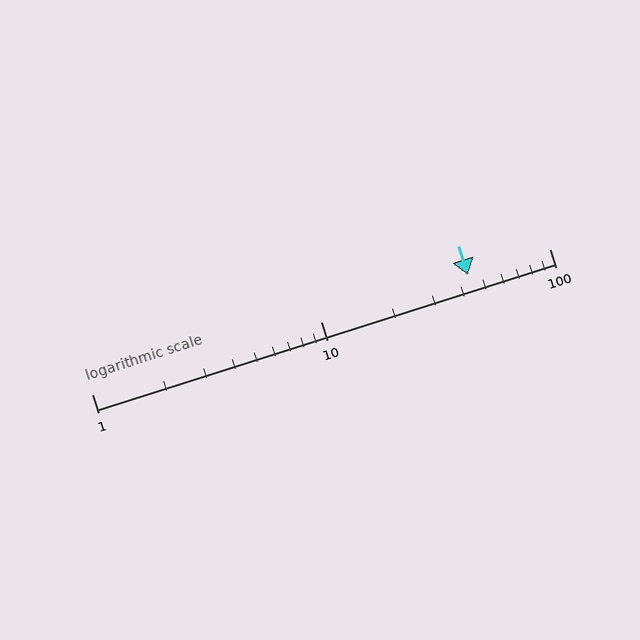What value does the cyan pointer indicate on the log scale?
The pointer indicates approximately 44.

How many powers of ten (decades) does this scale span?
The scale spans 2 decades, from 1 to 100.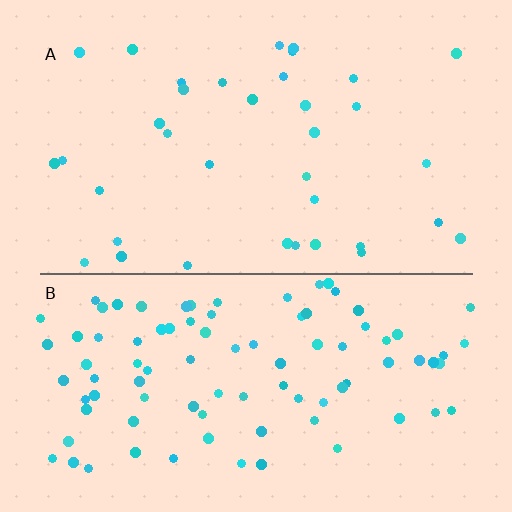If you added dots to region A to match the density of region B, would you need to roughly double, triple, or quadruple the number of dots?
Approximately triple.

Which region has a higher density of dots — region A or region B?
B (the bottom).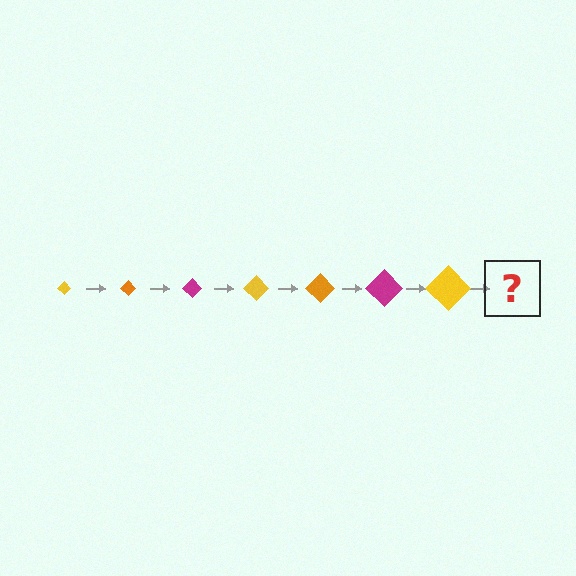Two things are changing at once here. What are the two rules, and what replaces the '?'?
The two rules are that the diamond grows larger each step and the color cycles through yellow, orange, and magenta. The '?' should be an orange diamond, larger than the previous one.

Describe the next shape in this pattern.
It should be an orange diamond, larger than the previous one.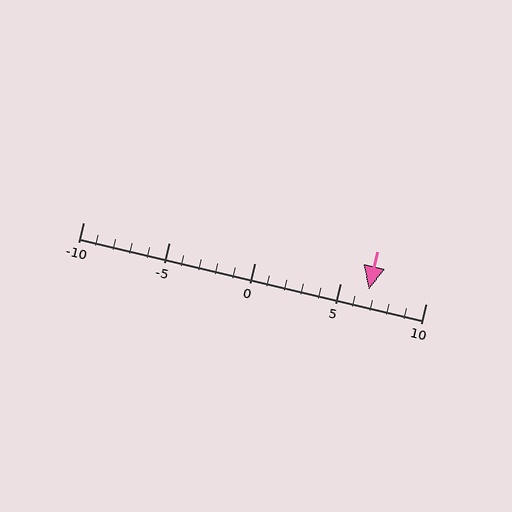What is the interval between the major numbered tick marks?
The major tick marks are spaced 5 units apart.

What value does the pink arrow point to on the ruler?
The pink arrow points to approximately 7.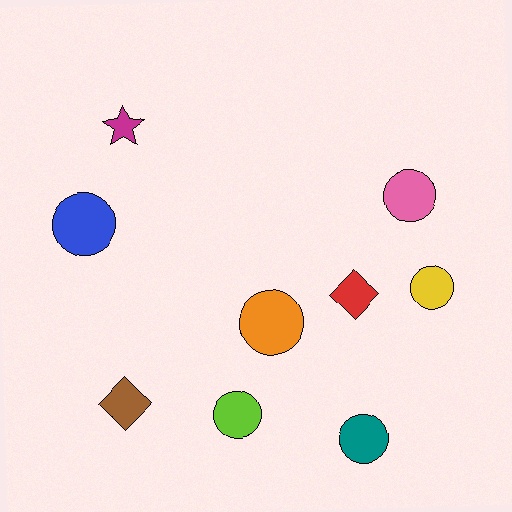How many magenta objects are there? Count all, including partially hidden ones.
There is 1 magenta object.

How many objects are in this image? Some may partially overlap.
There are 9 objects.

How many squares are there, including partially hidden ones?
There are no squares.